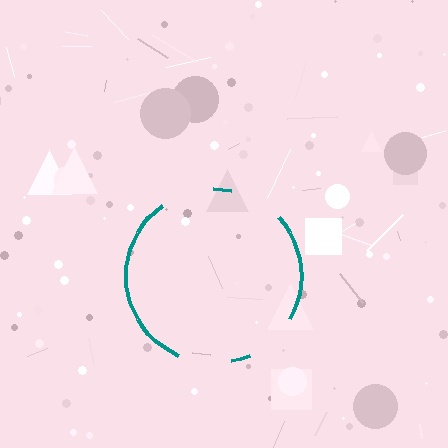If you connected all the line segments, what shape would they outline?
They would outline a circle.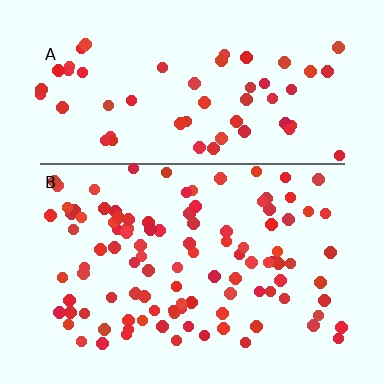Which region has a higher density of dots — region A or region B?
B (the bottom).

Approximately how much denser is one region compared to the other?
Approximately 1.8× — region B over region A.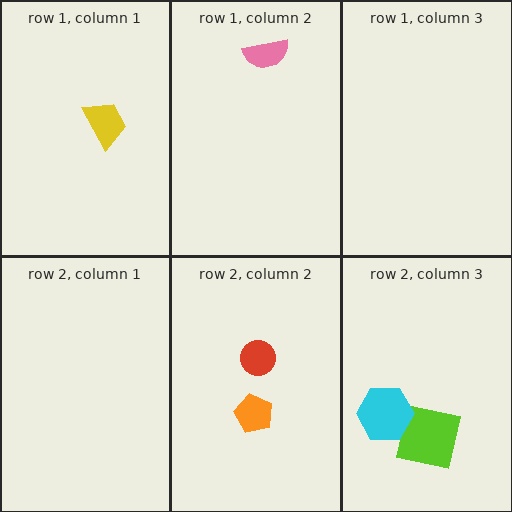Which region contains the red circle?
The row 2, column 2 region.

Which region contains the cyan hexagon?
The row 2, column 3 region.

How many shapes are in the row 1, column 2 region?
1.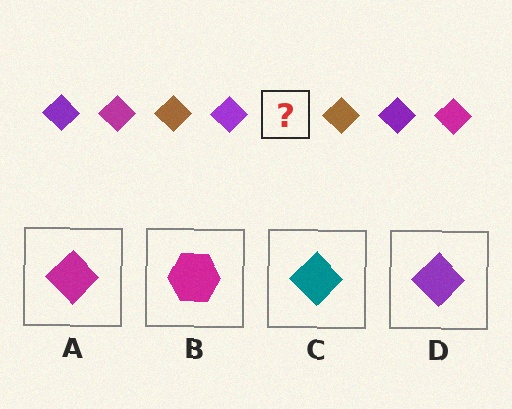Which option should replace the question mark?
Option A.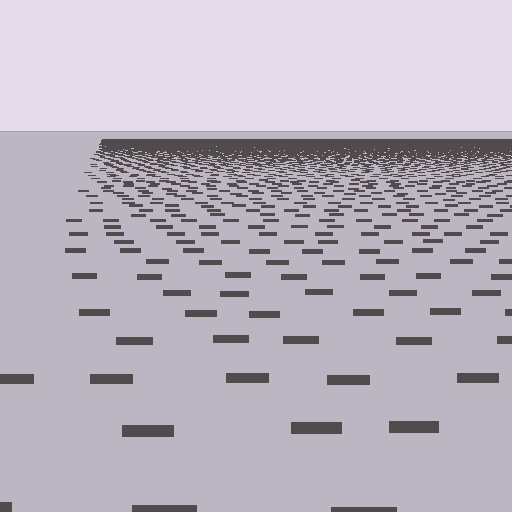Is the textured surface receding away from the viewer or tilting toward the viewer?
The surface is receding away from the viewer. Texture elements get smaller and denser toward the top.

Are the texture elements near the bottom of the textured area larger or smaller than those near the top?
Larger. Near the bottom, elements are closer to the viewer and appear at a bigger on-screen size.